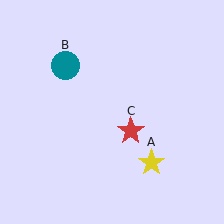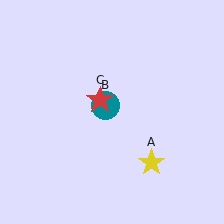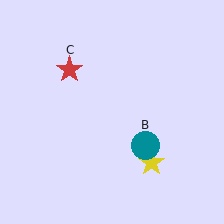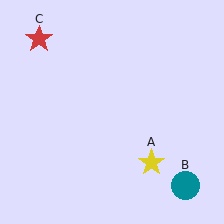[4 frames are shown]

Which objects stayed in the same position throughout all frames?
Yellow star (object A) remained stationary.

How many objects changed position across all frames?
2 objects changed position: teal circle (object B), red star (object C).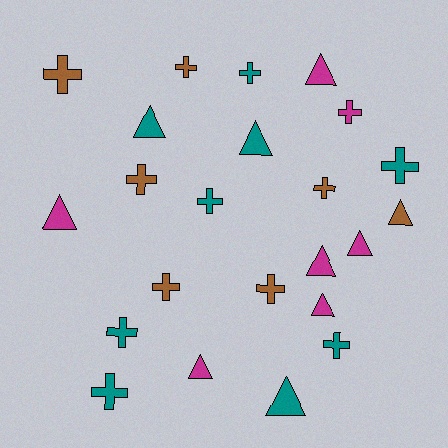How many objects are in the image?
There are 23 objects.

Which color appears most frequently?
Teal, with 9 objects.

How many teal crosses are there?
There are 6 teal crosses.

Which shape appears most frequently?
Cross, with 13 objects.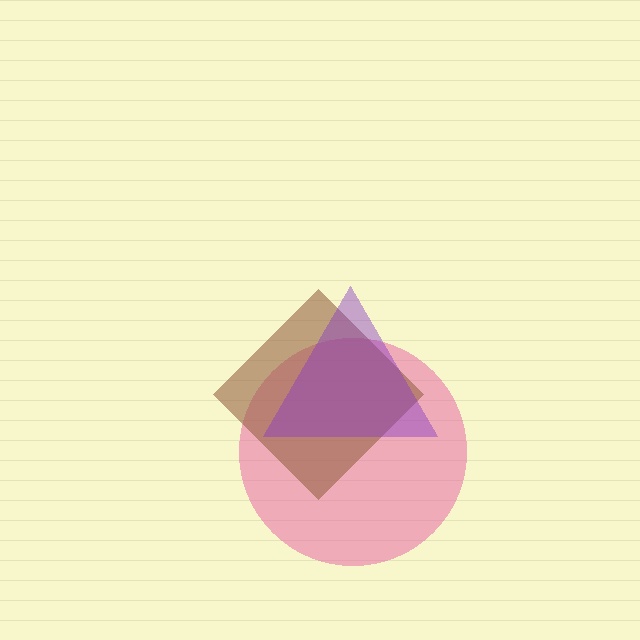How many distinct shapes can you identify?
There are 3 distinct shapes: a pink circle, a brown diamond, a purple triangle.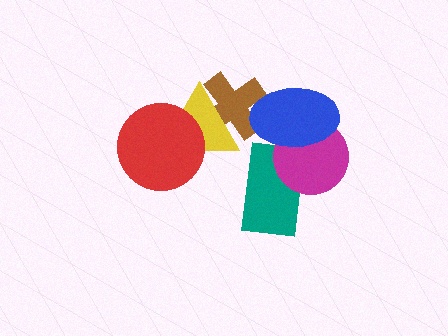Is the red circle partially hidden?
No, no other shape covers it.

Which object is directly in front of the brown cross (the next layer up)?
The yellow triangle is directly in front of the brown cross.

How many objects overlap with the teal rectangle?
2 objects overlap with the teal rectangle.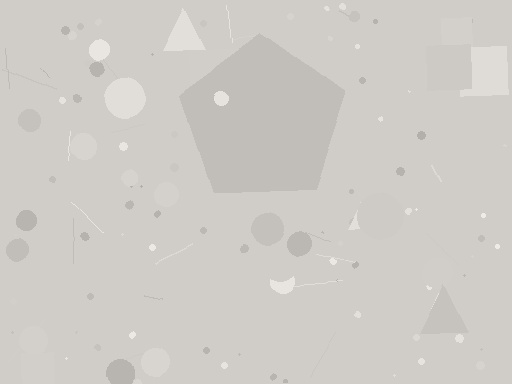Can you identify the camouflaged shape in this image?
The camouflaged shape is a pentagon.